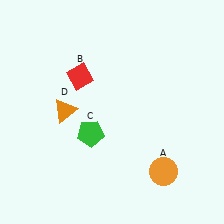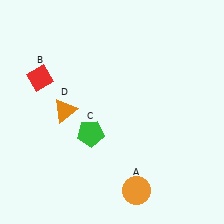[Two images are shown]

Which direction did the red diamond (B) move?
The red diamond (B) moved left.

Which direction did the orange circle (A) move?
The orange circle (A) moved left.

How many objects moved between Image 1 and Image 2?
2 objects moved between the two images.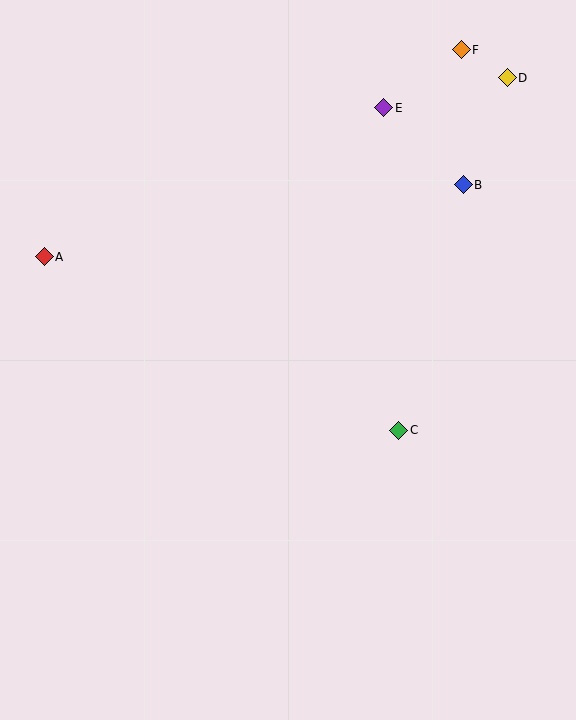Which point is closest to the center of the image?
Point C at (399, 430) is closest to the center.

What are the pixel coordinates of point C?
Point C is at (399, 430).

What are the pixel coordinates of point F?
Point F is at (461, 50).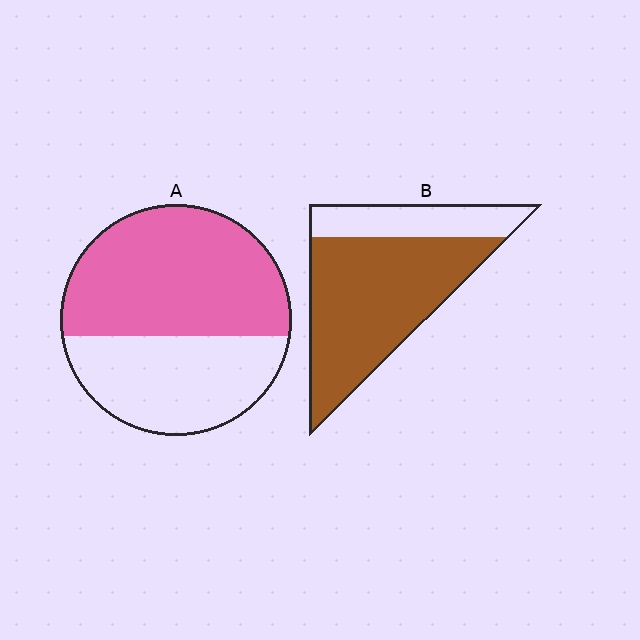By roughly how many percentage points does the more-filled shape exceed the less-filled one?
By roughly 15 percentage points (B over A).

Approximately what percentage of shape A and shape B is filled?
A is approximately 60% and B is approximately 75%.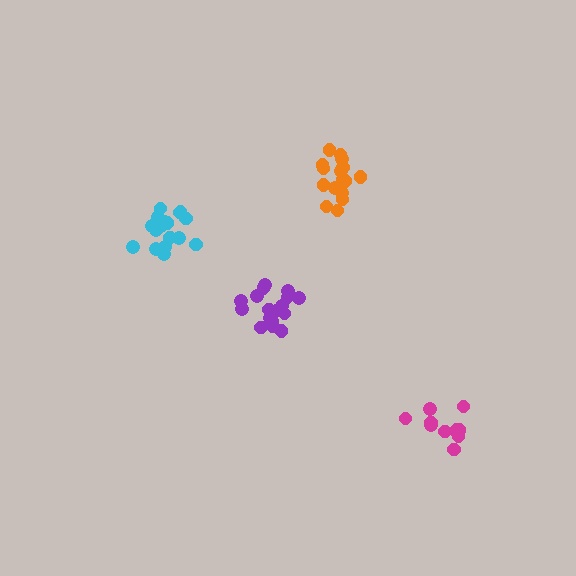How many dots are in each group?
Group 1: 18 dots, Group 2: 12 dots, Group 3: 16 dots, Group 4: 17 dots (63 total).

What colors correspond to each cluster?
The clusters are colored: cyan, magenta, orange, purple.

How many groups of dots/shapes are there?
There are 4 groups.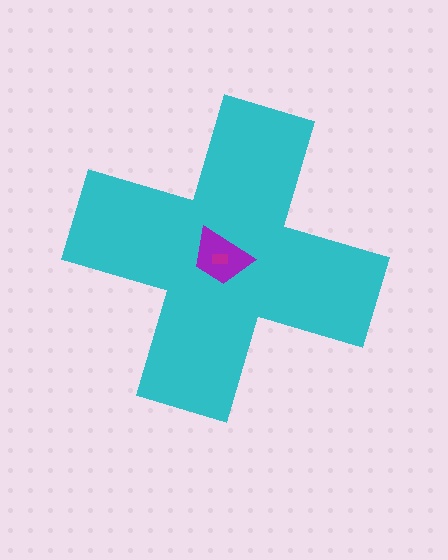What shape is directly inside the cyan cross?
The purple trapezoid.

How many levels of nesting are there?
3.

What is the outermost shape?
The cyan cross.